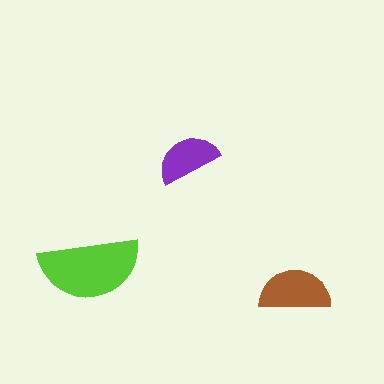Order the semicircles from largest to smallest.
the lime one, the brown one, the purple one.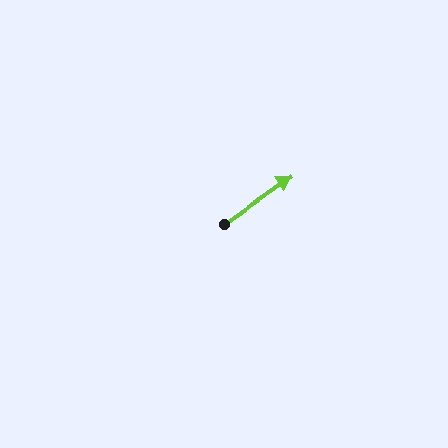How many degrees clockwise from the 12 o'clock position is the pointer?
Approximately 55 degrees.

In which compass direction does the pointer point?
Northeast.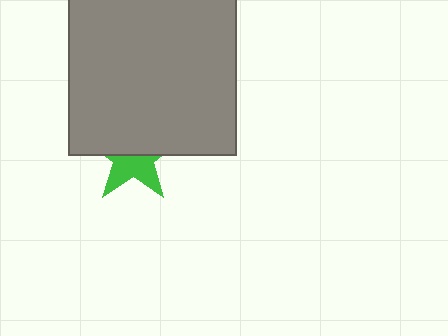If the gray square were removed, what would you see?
You would see the complete green star.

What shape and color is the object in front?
The object in front is a gray square.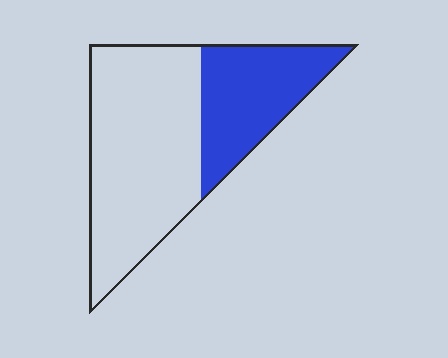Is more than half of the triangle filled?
No.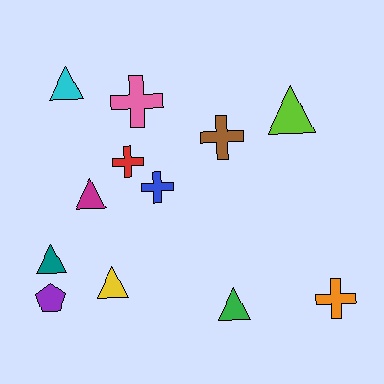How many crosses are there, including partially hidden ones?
There are 5 crosses.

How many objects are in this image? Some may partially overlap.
There are 12 objects.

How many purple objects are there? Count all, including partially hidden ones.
There is 1 purple object.